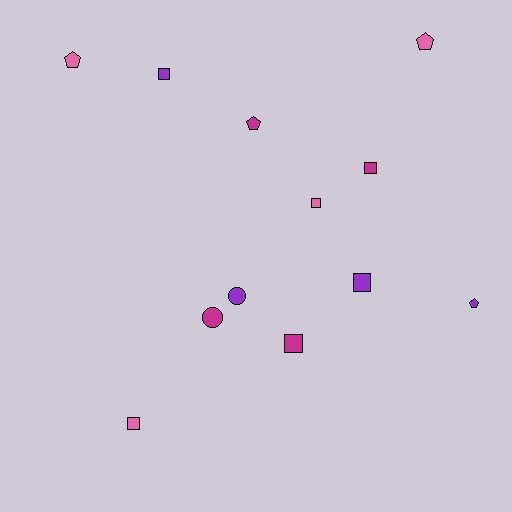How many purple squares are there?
There are 2 purple squares.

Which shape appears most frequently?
Square, with 6 objects.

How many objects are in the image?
There are 12 objects.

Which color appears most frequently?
Pink, with 4 objects.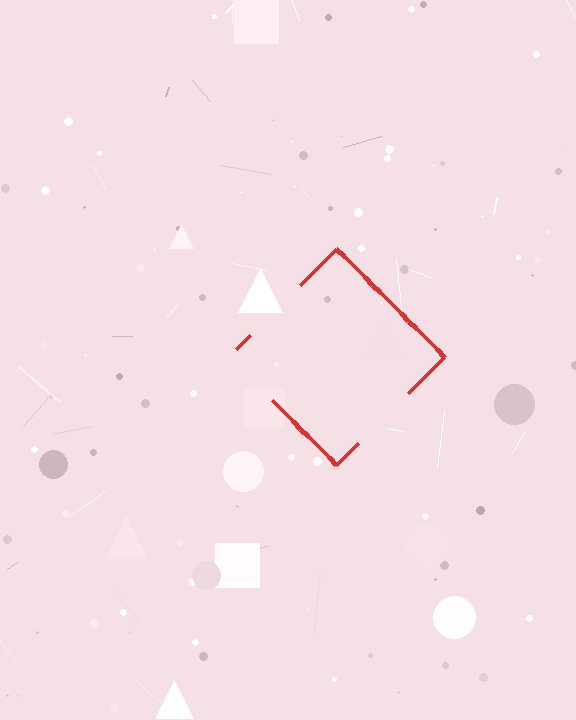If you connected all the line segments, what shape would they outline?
They would outline a diamond.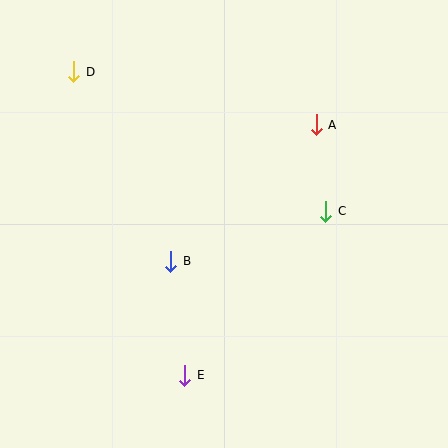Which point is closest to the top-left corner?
Point D is closest to the top-left corner.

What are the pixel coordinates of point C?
Point C is at (326, 211).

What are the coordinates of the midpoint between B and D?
The midpoint between B and D is at (122, 167).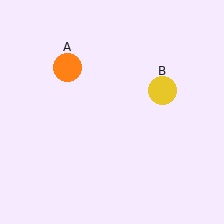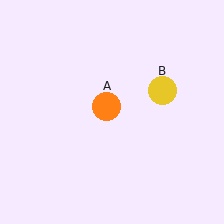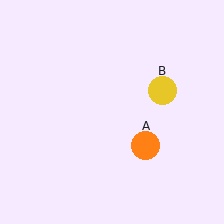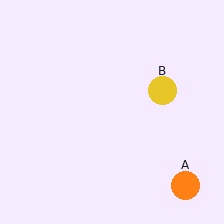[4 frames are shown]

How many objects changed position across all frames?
1 object changed position: orange circle (object A).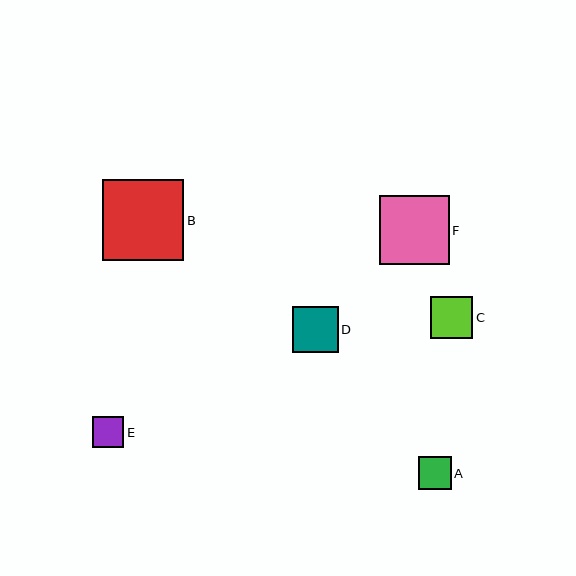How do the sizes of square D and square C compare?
Square D and square C are approximately the same size.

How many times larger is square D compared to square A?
Square D is approximately 1.4 times the size of square A.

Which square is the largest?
Square B is the largest with a size of approximately 81 pixels.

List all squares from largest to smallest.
From largest to smallest: B, F, D, C, A, E.